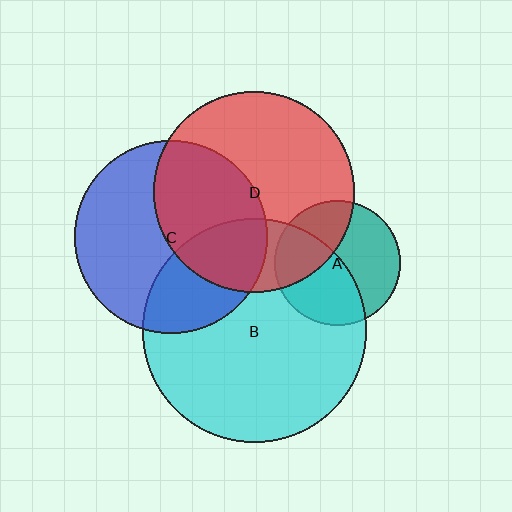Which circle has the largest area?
Circle B (cyan).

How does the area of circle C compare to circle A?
Approximately 2.4 times.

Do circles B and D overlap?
Yes.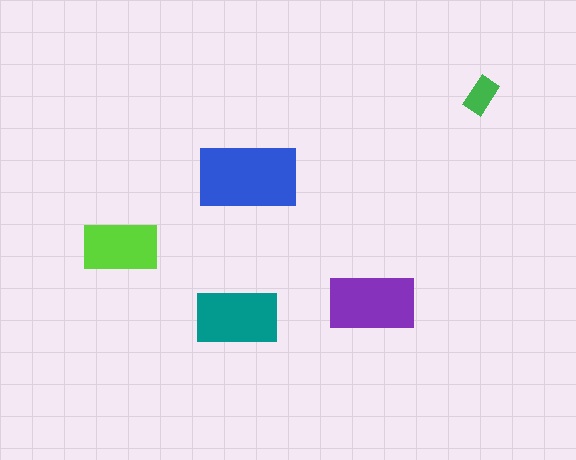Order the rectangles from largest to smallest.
the blue one, the purple one, the teal one, the lime one, the green one.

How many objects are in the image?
There are 5 objects in the image.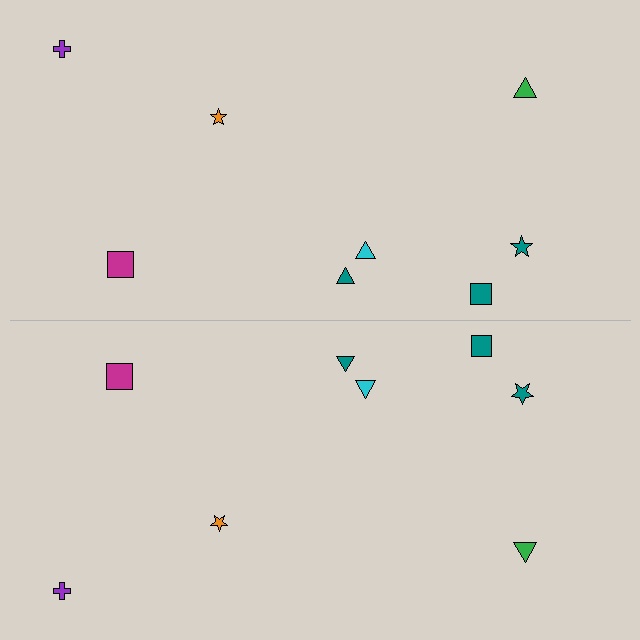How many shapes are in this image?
There are 16 shapes in this image.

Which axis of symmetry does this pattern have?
The pattern has a horizontal axis of symmetry running through the center of the image.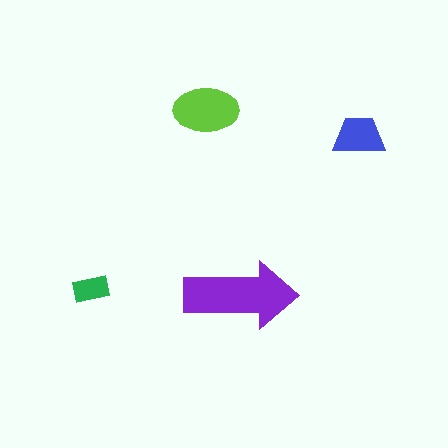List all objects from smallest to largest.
The green rectangle, the blue trapezoid, the lime ellipse, the purple arrow.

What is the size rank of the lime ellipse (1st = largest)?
2nd.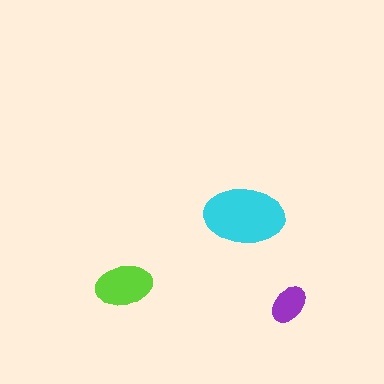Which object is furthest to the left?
The lime ellipse is leftmost.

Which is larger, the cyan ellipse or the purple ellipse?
The cyan one.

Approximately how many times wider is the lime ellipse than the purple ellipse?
About 1.5 times wider.